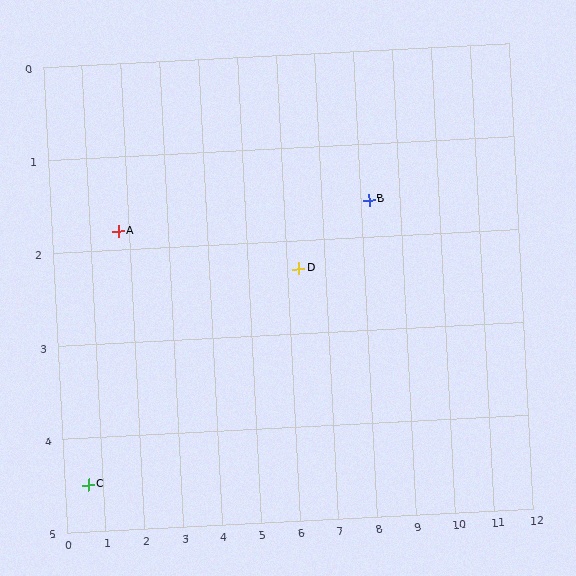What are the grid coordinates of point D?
Point D is at approximately (6.3, 2.3).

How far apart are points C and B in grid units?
Points C and B are about 8.1 grid units apart.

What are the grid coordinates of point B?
Point B is at approximately (8.2, 1.6).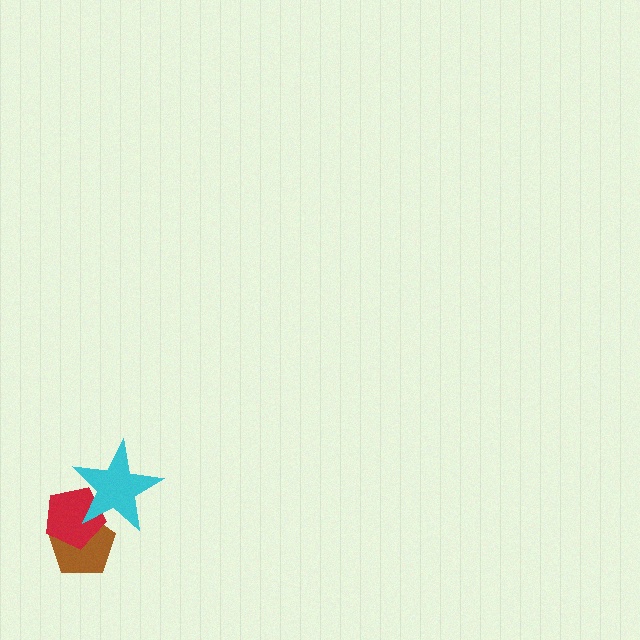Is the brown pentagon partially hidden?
Yes, it is partially covered by another shape.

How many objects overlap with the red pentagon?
2 objects overlap with the red pentagon.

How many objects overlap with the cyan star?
2 objects overlap with the cyan star.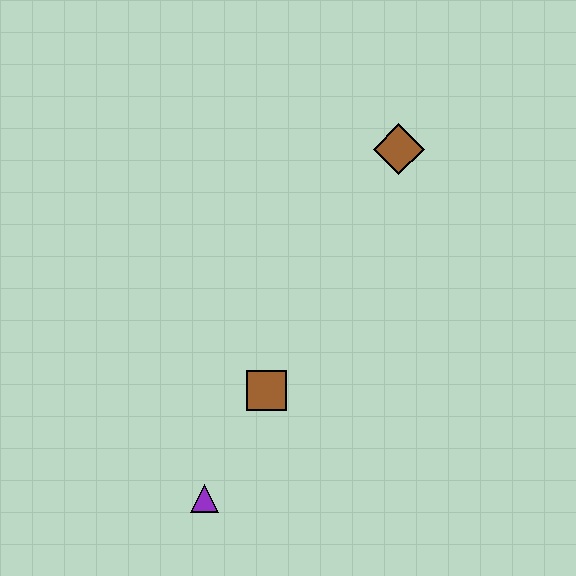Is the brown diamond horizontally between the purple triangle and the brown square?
No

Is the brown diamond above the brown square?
Yes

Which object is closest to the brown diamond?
The brown square is closest to the brown diamond.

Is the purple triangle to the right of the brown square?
No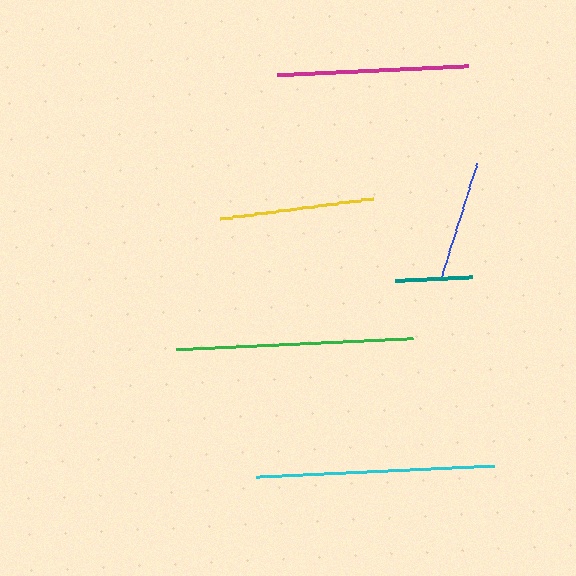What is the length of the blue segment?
The blue segment is approximately 123 pixels long.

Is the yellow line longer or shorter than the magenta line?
The magenta line is longer than the yellow line.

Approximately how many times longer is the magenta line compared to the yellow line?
The magenta line is approximately 1.2 times the length of the yellow line.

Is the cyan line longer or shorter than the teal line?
The cyan line is longer than the teal line.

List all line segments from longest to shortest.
From longest to shortest: cyan, green, magenta, yellow, blue, teal.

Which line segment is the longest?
The cyan line is the longest at approximately 238 pixels.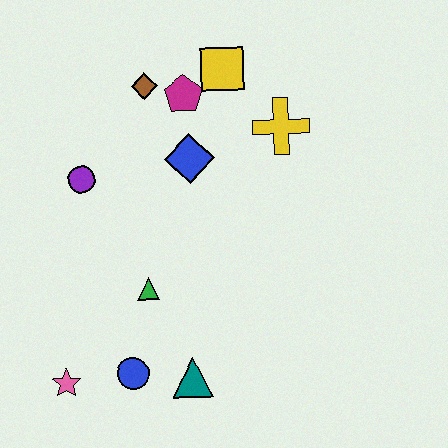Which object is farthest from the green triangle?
The yellow square is farthest from the green triangle.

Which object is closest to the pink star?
The blue circle is closest to the pink star.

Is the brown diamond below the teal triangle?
No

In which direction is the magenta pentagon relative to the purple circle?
The magenta pentagon is to the right of the purple circle.